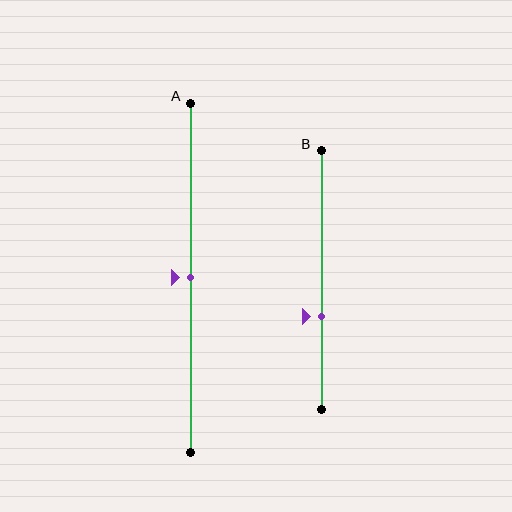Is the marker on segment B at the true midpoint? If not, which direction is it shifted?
No, the marker on segment B is shifted downward by about 14% of the segment length.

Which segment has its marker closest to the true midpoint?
Segment A has its marker closest to the true midpoint.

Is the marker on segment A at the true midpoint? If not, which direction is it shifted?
Yes, the marker on segment A is at the true midpoint.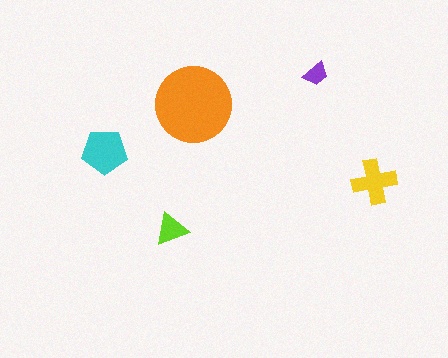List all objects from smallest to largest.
The purple trapezoid, the lime triangle, the yellow cross, the cyan pentagon, the orange circle.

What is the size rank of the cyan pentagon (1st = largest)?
2nd.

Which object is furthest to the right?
The yellow cross is rightmost.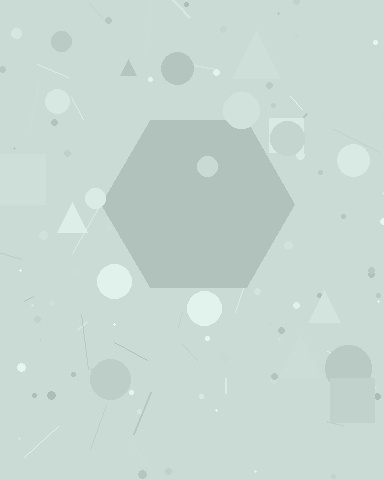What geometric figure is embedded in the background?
A hexagon is embedded in the background.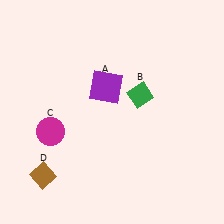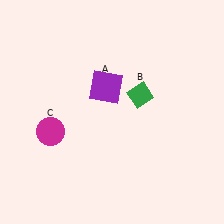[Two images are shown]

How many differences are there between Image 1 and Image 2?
There is 1 difference between the two images.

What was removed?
The brown diamond (D) was removed in Image 2.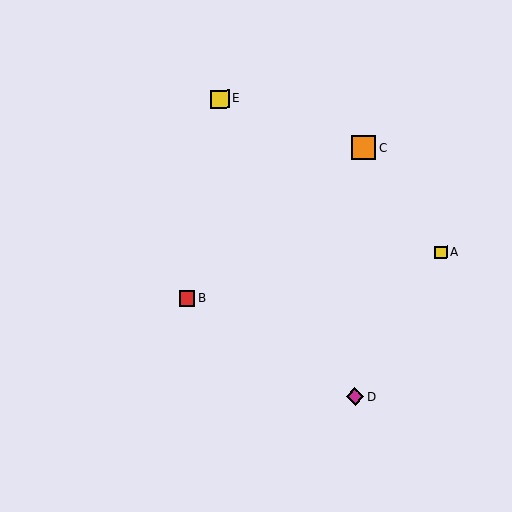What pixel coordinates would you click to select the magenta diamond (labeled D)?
Click at (355, 397) to select the magenta diamond D.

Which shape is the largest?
The orange square (labeled C) is the largest.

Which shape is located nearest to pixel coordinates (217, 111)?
The yellow square (labeled E) at (220, 99) is nearest to that location.